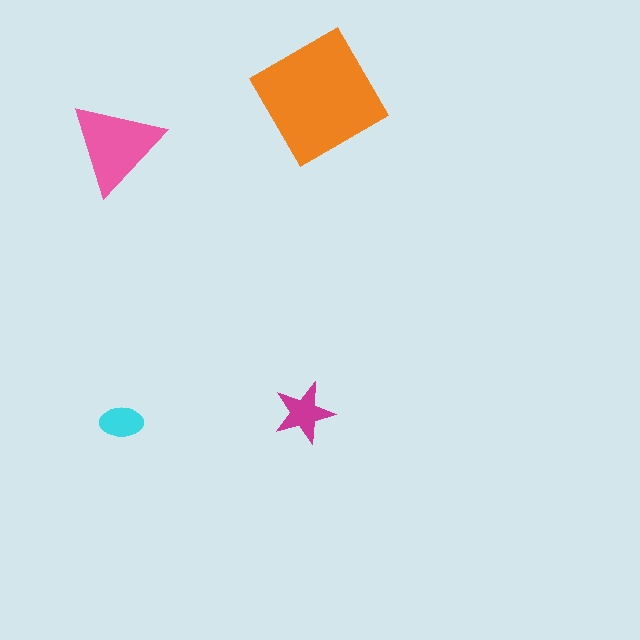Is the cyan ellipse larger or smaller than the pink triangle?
Smaller.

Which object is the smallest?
The cyan ellipse.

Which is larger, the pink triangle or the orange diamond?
The orange diamond.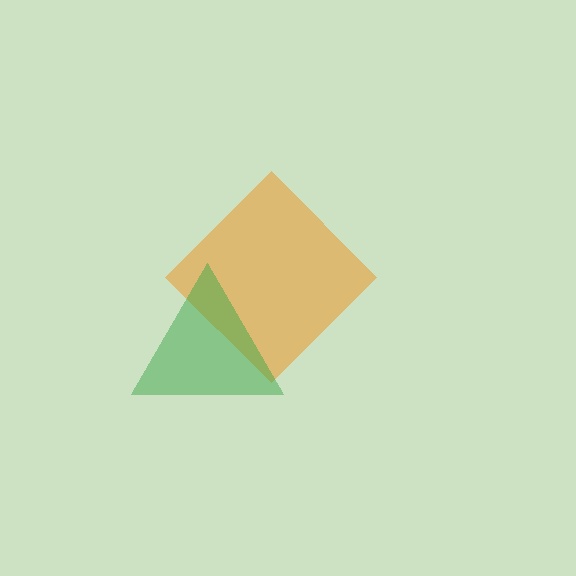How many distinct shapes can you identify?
There are 2 distinct shapes: an orange diamond, a green triangle.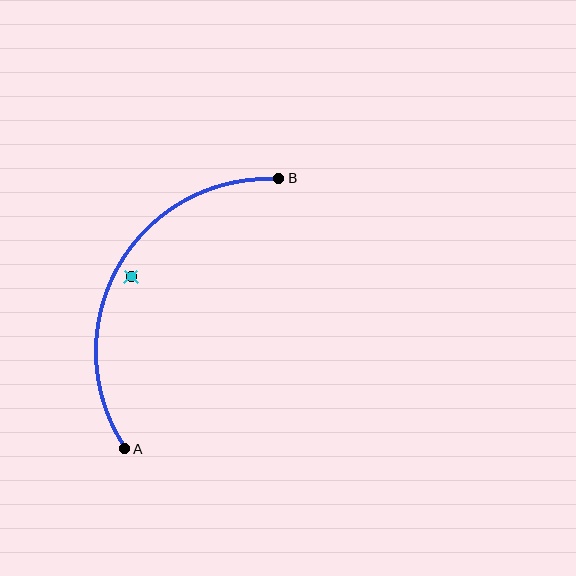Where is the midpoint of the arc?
The arc midpoint is the point on the curve farthest from the straight line joining A and B. It sits to the left of that line.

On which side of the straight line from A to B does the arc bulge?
The arc bulges to the left of the straight line connecting A and B.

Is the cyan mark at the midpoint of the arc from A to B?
No — the cyan mark does not lie on the arc at all. It sits slightly inside the curve.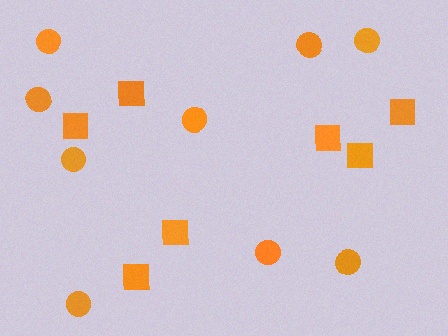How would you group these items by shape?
There are 2 groups: one group of squares (7) and one group of circles (9).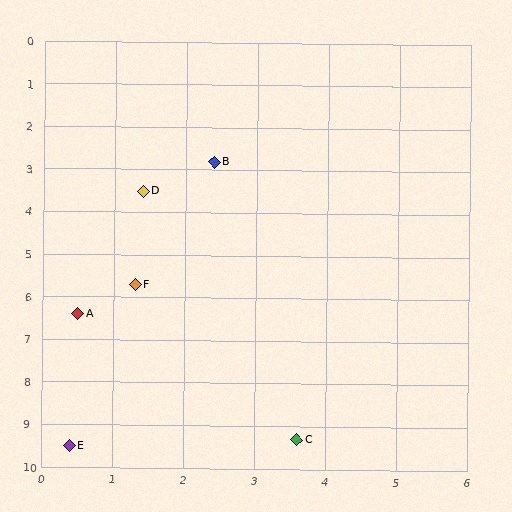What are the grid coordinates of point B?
Point B is at approximately (2.4, 2.8).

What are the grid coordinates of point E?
Point E is at approximately (0.4, 9.5).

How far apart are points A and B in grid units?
Points A and B are about 4.1 grid units apart.